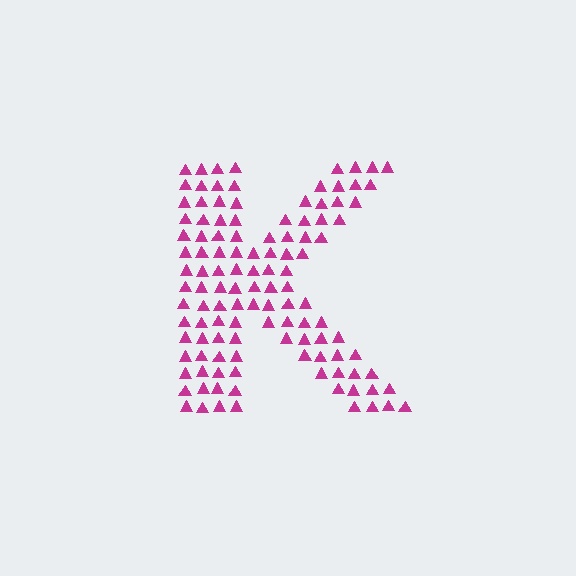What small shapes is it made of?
It is made of small triangles.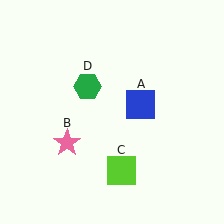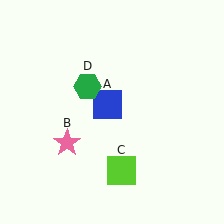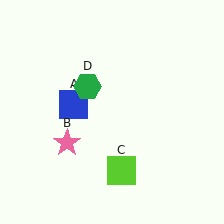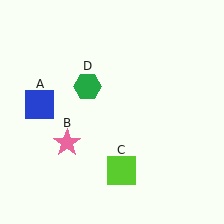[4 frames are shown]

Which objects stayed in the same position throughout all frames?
Pink star (object B) and lime square (object C) and green hexagon (object D) remained stationary.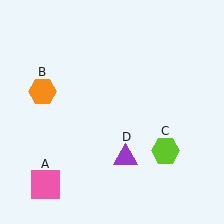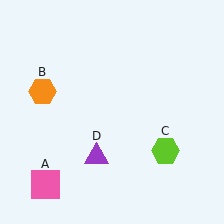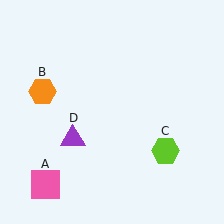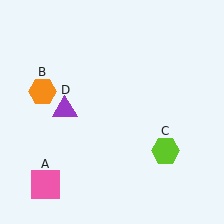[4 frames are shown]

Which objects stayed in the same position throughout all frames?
Pink square (object A) and orange hexagon (object B) and lime hexagon (object C) remained stationary.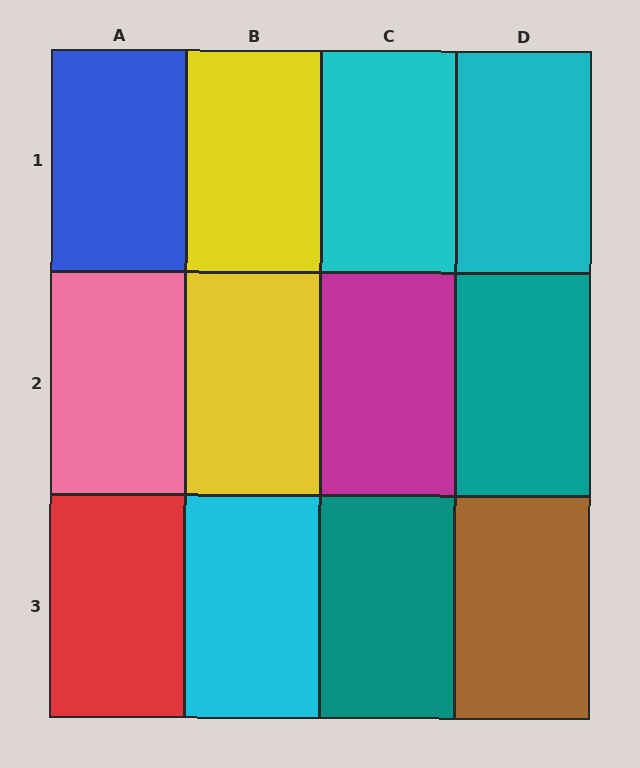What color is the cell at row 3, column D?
Brown.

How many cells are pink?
1 cell is pink.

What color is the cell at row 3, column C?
Teal.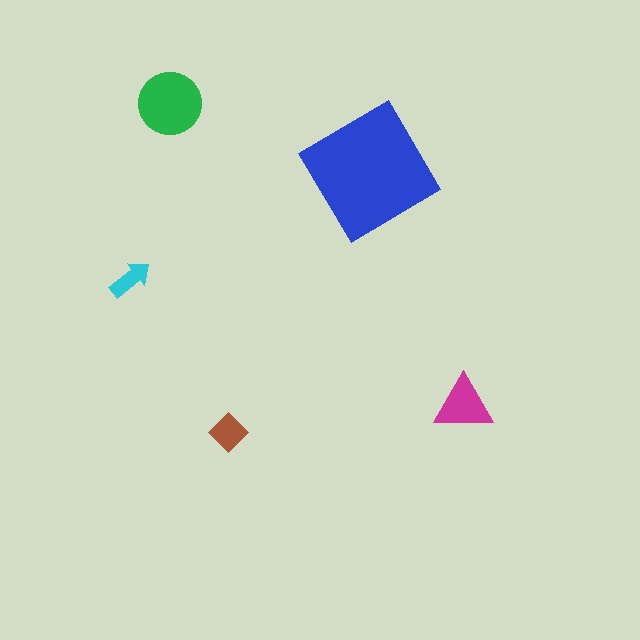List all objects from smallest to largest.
The cyan arrow, the brown diamond, the magenta triangle, the green circle, the blue diamond.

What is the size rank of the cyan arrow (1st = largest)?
5th.